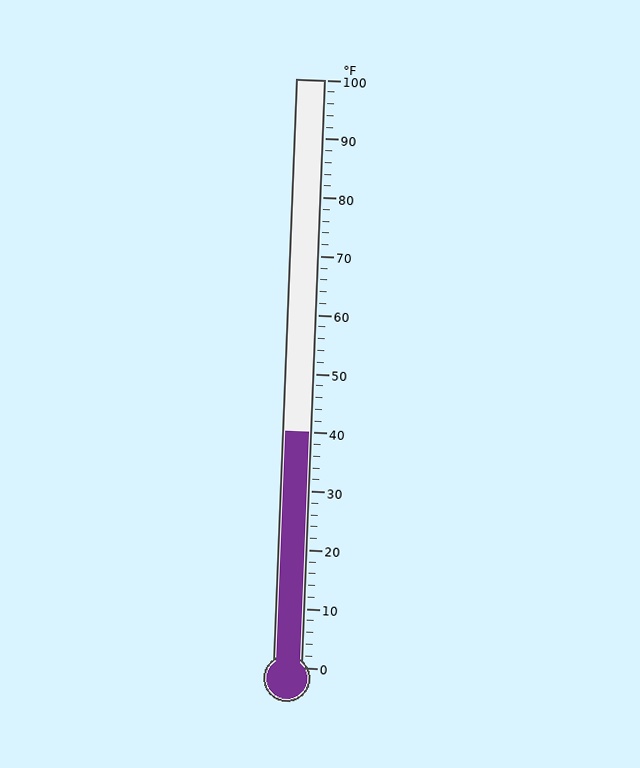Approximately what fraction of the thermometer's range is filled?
The thermometer is filled to approximately 40% of its range.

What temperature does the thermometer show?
The thermometer shows approximately 40°F.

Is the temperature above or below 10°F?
The temperature is above 10°F.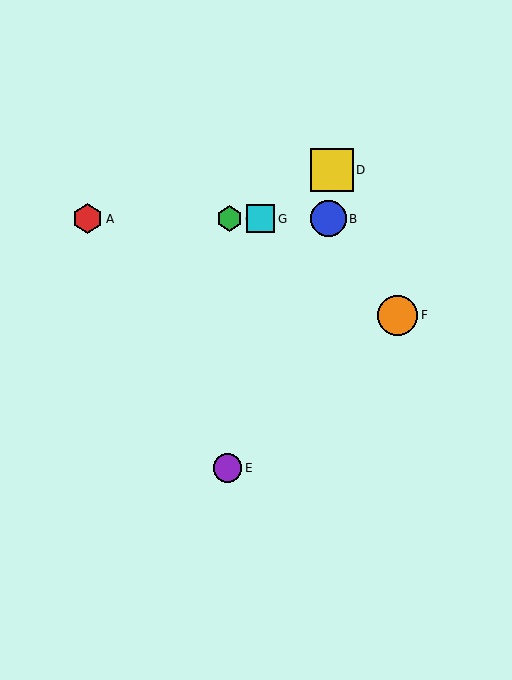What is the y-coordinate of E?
Object E is at y≈468.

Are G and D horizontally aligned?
No, G is at y≈219 and D is at y≈170.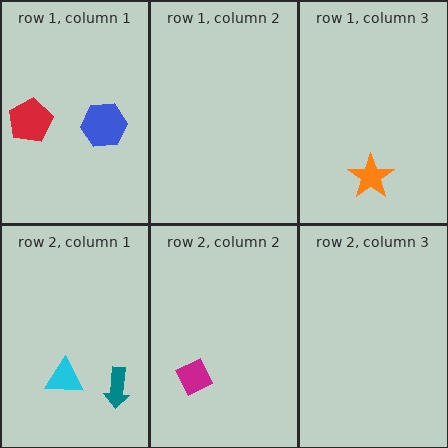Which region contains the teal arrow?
The row 2, column 1 region.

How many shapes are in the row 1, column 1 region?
2.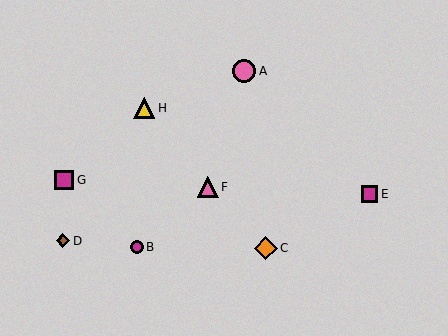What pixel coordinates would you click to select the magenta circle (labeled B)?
Click at (137, 247) to select the magenta circle B.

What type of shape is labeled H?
Shape H is a yellow triangle.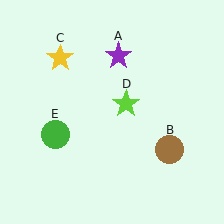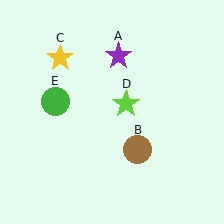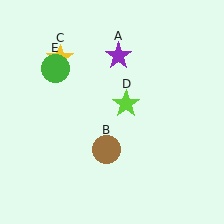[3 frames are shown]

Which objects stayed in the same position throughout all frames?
Purple star (object A) and yellow star (object C) and lime star (object D) remained stationary.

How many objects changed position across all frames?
2 objects changed position: brown circle (object B), green circle (object E).